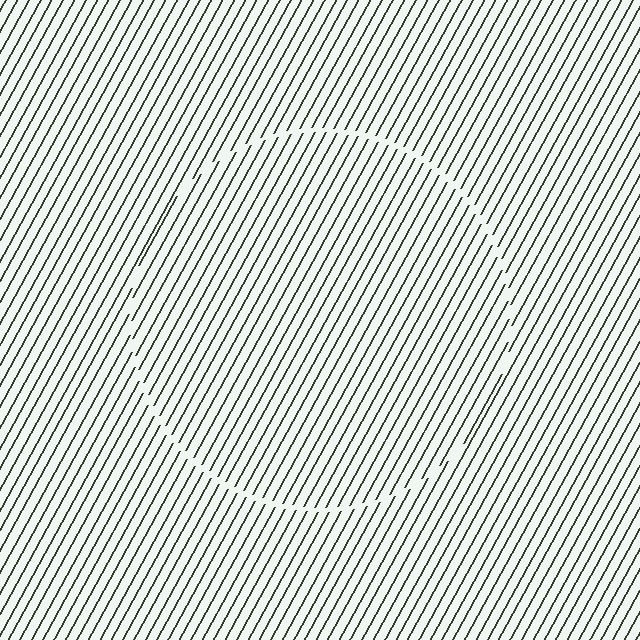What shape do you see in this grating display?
An illusory circle. The interior of the shape contains the same grating, shifted by half a period — the contour is defined by the phase discontinuity where line-ends from the inner and outer gratings abut.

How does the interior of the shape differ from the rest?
The interior of the shape contains the same grating, shifted by half a period — the contour is defined by the phase discontinuity where line-ends from the inner and outer gratings abut.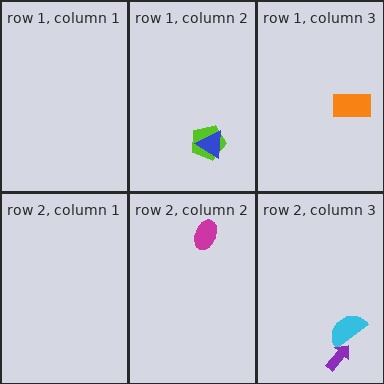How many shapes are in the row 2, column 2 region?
1.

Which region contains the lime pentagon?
The row 1, column 2 region.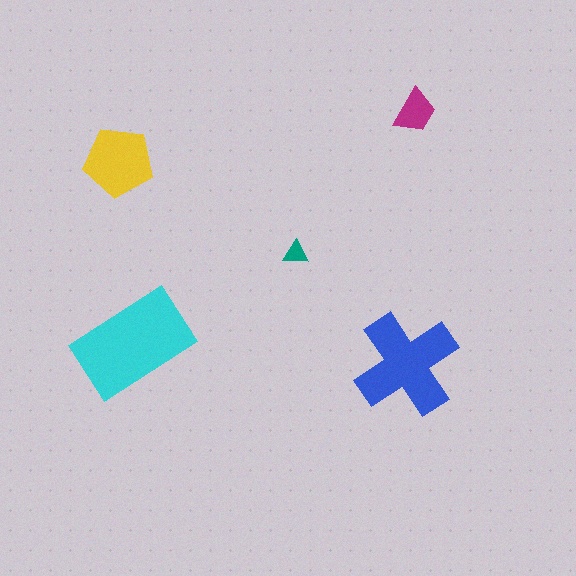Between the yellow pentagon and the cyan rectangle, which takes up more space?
The cyan rectangle.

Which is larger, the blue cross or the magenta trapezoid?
The blue cross.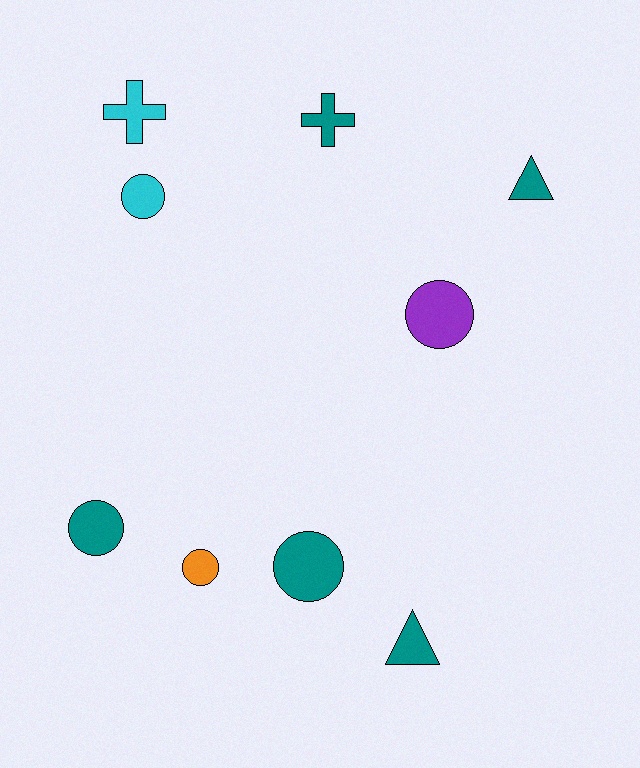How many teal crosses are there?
There is 1 teal cross.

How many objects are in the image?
There are 9 objects.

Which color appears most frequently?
Teal, with 5 objects.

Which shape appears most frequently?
Circle, with 5 objects.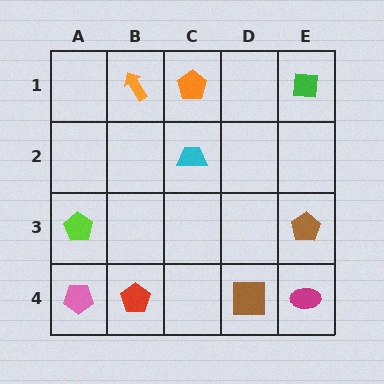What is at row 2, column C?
A cyan trapezoid.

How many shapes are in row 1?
3 shapes.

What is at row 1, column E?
A green square.